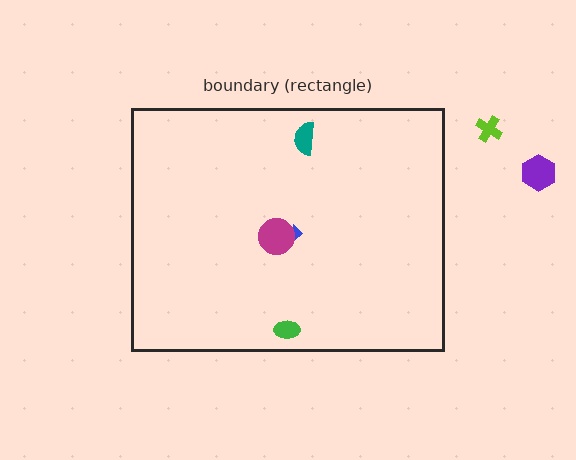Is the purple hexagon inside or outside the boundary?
Outside.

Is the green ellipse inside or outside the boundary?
Inside.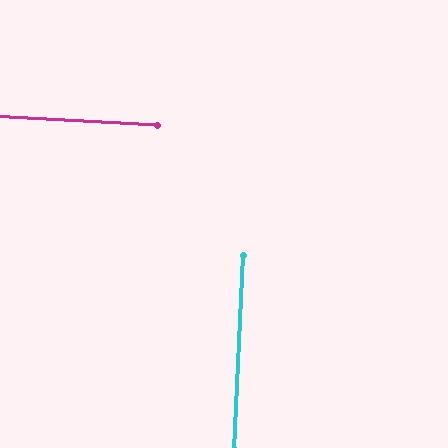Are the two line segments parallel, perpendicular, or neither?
Perpendicular — they meet at approximately 90°.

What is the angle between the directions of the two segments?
Approximately 90 degrees.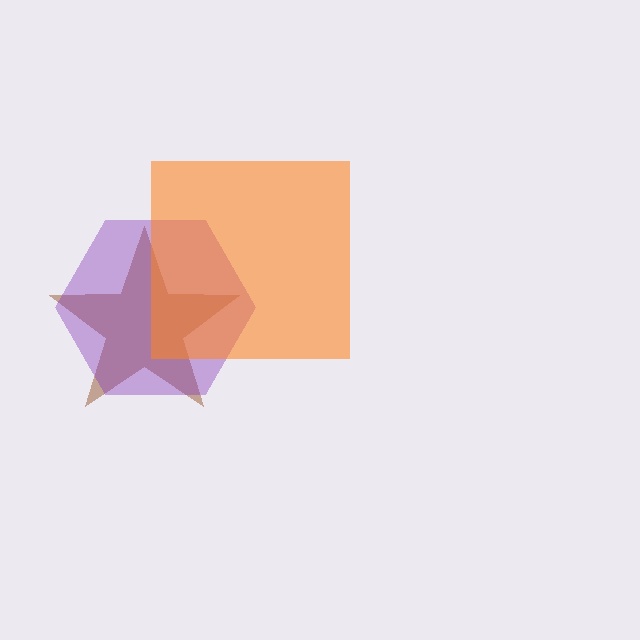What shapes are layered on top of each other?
The layered shapes are: a brown star, a purple hexagon, an orange square.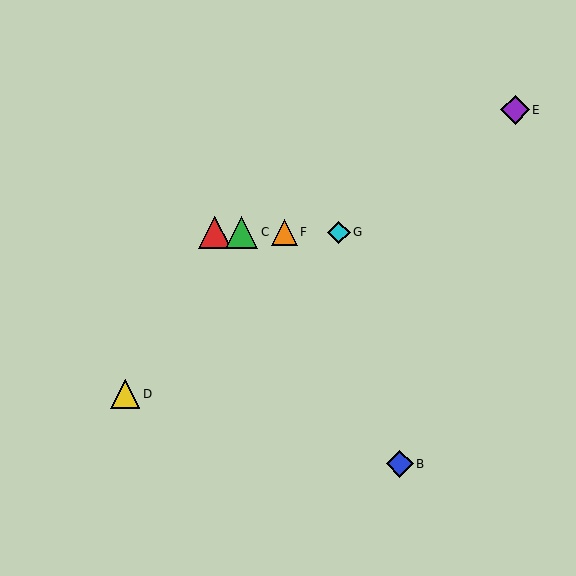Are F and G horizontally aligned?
Yes, both are at y≈233.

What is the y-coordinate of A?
Object A is at y≈233.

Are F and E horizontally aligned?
No, F is at y≈233 and E is at y≈110.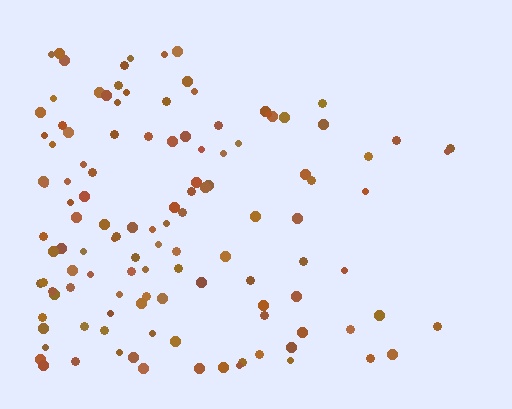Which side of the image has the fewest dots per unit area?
The right.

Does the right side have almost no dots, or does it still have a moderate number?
Still a moderate number, just noticeably fewer than the left.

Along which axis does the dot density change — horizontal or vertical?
Horizontal.